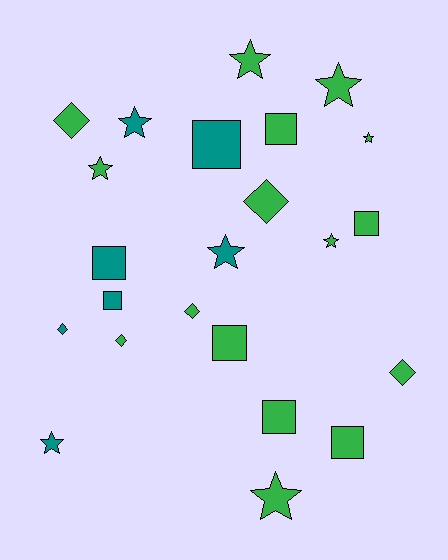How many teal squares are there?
There are 3 teal squares.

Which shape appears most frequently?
Star, with 9 objects.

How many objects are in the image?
There are 23 objects.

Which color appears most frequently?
Green, with 16 objects.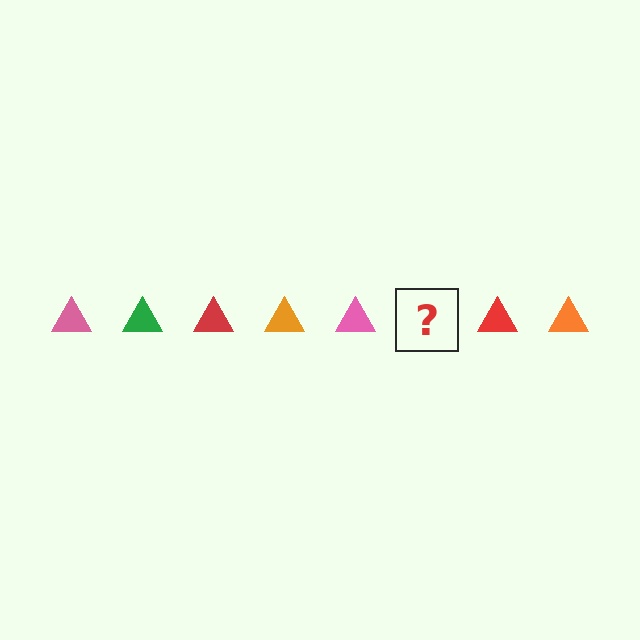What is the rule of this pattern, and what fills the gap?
The rule is that the pattern cycles through pink, green, red, orange triangles. The gap should be filled with a green triangle.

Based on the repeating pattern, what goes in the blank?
The blank should be a green triangle.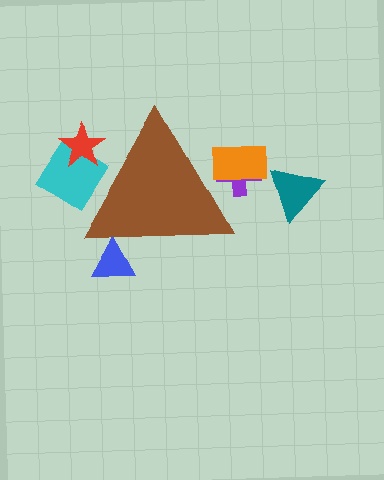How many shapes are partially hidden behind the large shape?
5 shapes are partially hidden.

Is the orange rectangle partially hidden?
Yes, the orange rectangle is partially hidden behind the brown triangle.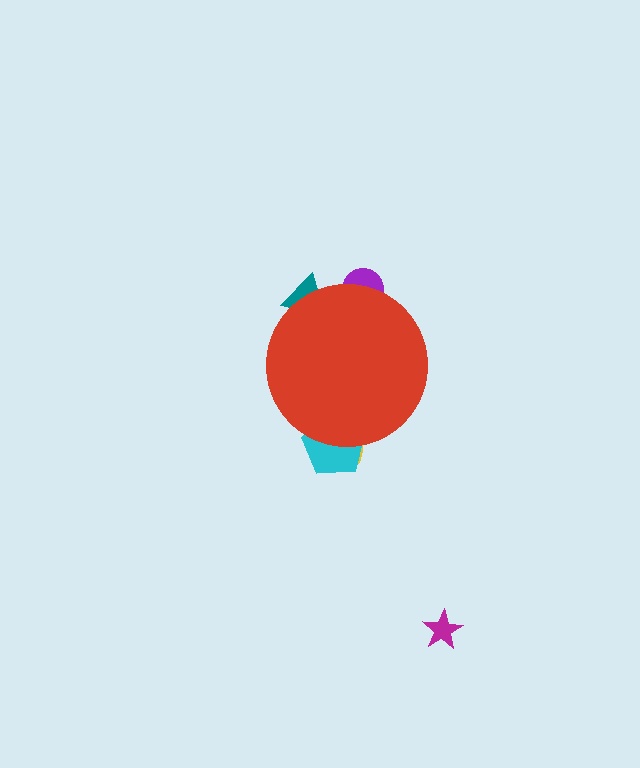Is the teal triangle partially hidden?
Yes, the teal triangle is partially hidden behind the red circle.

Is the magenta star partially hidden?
No, the magenta star is fully visible.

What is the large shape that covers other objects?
A red circle.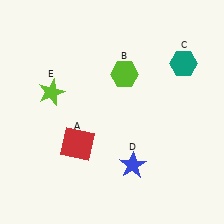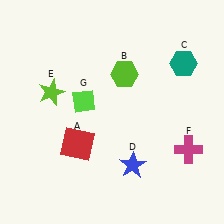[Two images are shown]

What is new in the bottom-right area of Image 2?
A magenta cross (F) was added in the bottom-right area of Image 2.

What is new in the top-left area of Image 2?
A lime diamond (G) was added in the top-left area of Image 2.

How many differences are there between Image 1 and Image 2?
There are 2 differences between the two images.